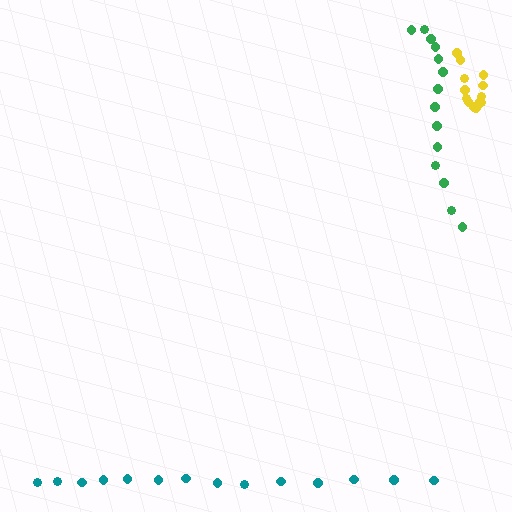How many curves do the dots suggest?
There are 3 distinct paths.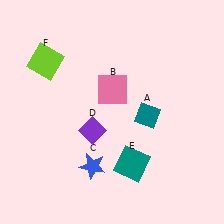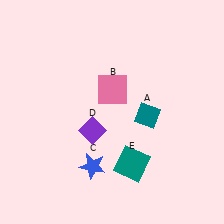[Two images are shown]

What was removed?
The lime square (F) was removed in Image 2.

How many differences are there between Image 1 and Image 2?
There is 1 difference between the two images.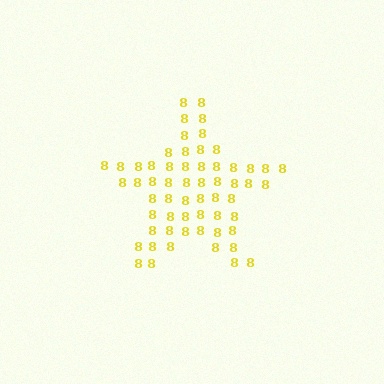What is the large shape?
The large shape is a star.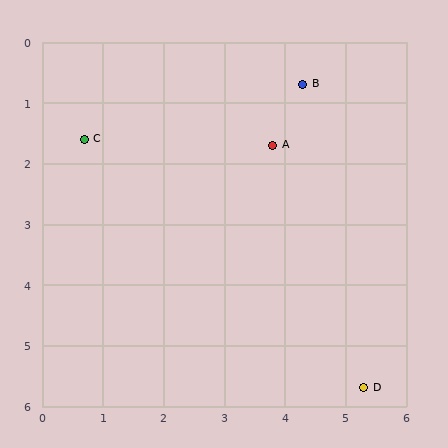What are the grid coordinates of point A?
Point A is at approximately (3.8, 1.7).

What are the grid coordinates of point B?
Point B is at approximately (4.3, 0.7).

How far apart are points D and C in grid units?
Points D and C are about 6.2 grid units apart.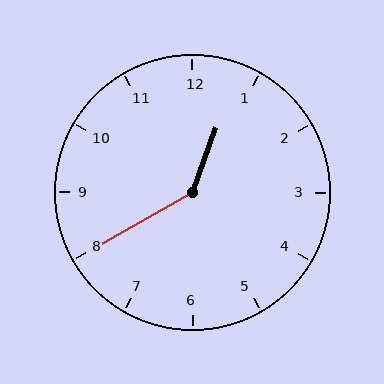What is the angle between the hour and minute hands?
Approximately 140 degrees.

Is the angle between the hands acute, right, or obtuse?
It is obtuse.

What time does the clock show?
12:40.